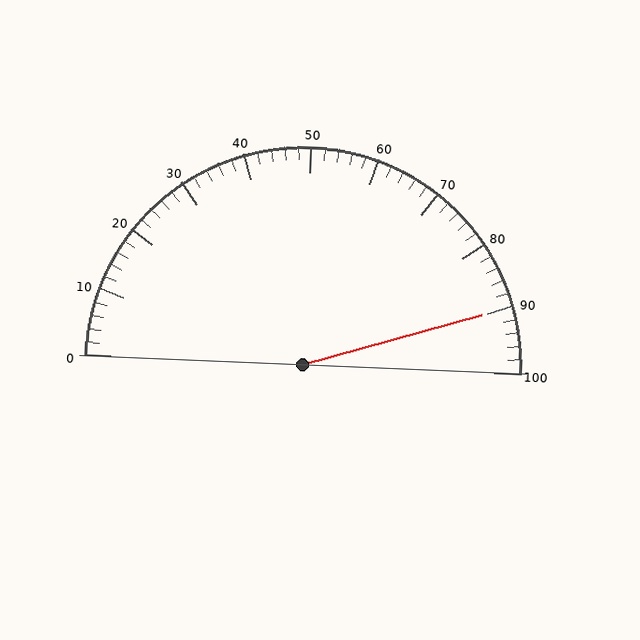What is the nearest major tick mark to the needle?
The nearest major tick mark is 90.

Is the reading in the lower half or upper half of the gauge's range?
The reading is in the upper half of the range (0 to 100).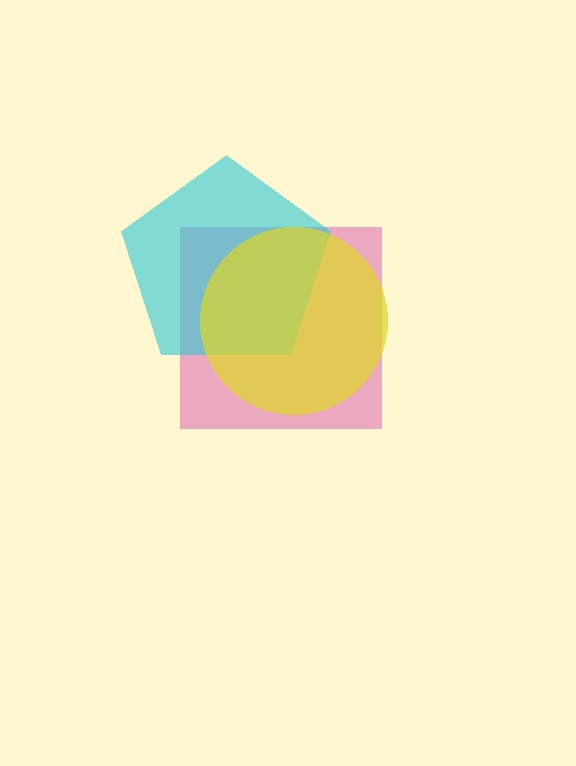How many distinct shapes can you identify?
There are 3 distinct shapes: a pink square, a cyan pentagon, a yellow circle.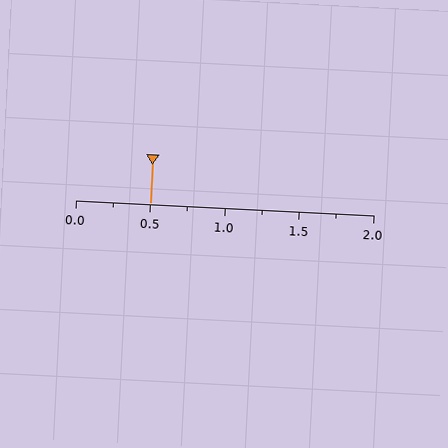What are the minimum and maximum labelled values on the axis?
The axis runs from 0.0 to 2.0.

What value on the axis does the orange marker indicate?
The marker indicates approximately 0.5.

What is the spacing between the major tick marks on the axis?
The major ticks are spaced 0.5 apart.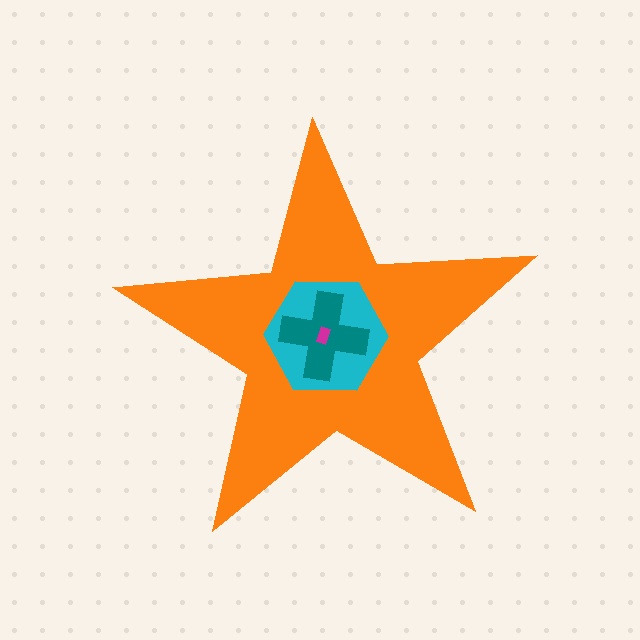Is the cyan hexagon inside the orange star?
Yes.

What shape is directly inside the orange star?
The cyan hexagon.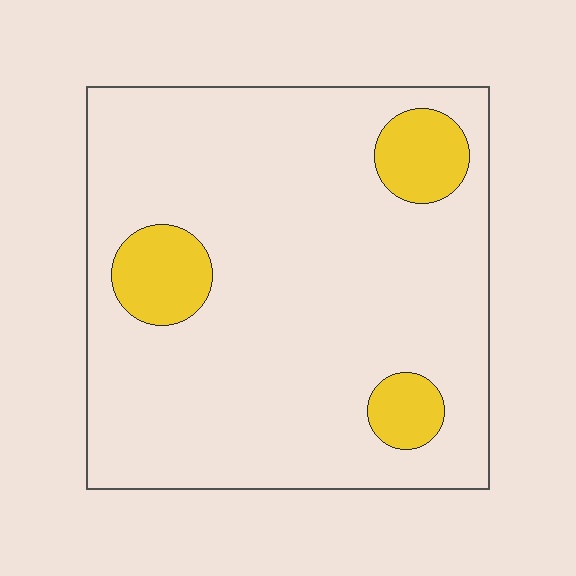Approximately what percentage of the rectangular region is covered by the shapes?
Approximately 10%.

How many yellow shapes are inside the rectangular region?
3.